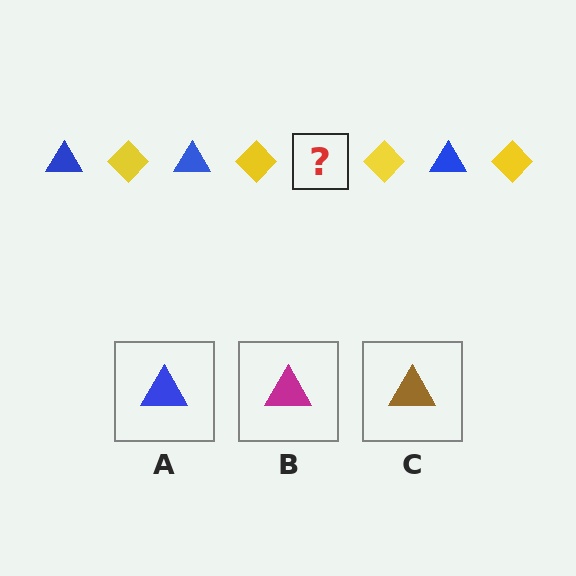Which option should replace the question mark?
Option A.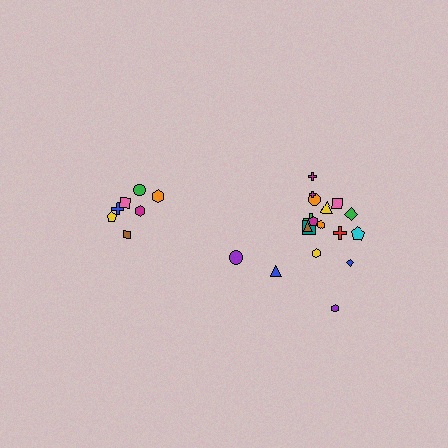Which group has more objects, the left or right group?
The right group.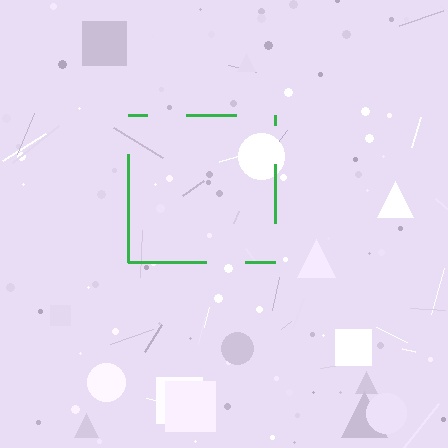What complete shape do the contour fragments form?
The contour fragments form a square.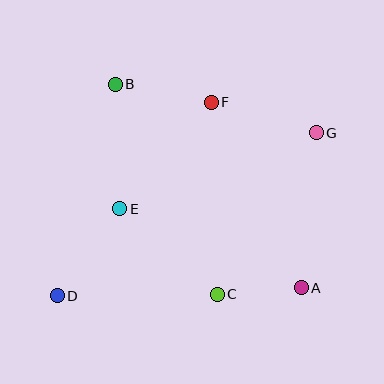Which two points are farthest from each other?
Points D and G are farthest from each other.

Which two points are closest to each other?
Points A and C are closest to each other.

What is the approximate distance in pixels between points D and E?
The distance between D and E is approximately 107 pixels.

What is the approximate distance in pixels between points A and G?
The distance between A and G is approximately 156 pixels.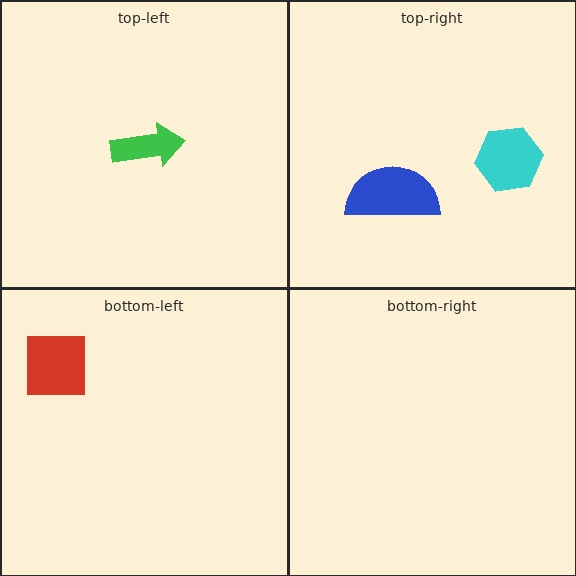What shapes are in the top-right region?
The blue semicircle, the cyan hexagon.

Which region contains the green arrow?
The top-left region.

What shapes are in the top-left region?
The green arrow.